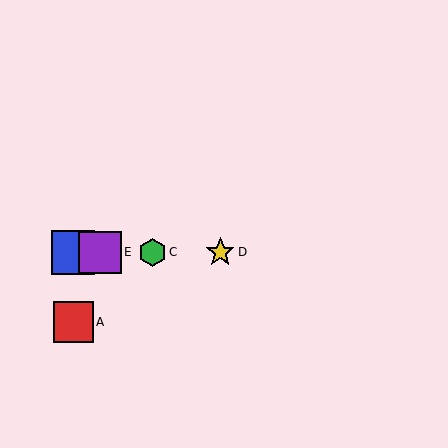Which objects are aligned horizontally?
Objects B, C, D, E are aligned horizontally.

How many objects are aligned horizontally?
4 objects (B, C, D, E) are aligned horizontally.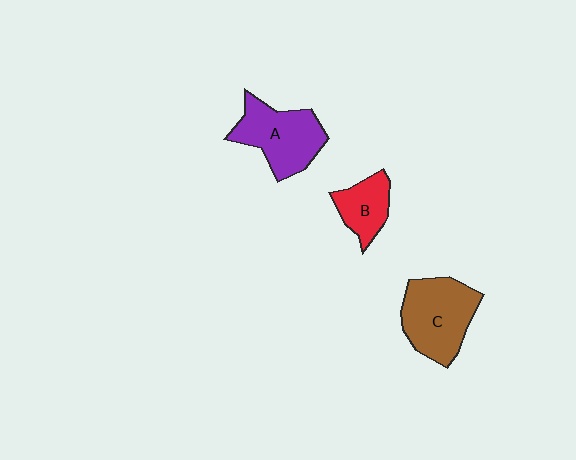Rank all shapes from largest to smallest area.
From largest to smallest: C (brown), A (purple), B (red).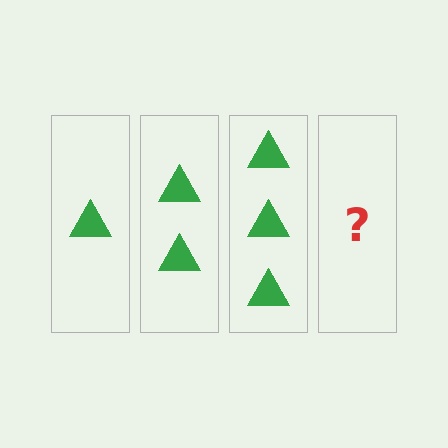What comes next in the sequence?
The next element should be 4 triangles.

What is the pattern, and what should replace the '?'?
The pattern is that each step adds one more triangle. The '?' should be 4 triangles.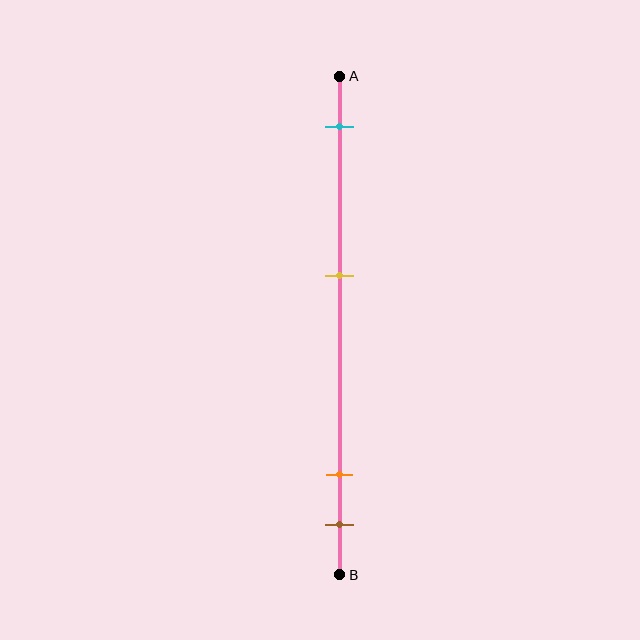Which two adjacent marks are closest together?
The orange and brown marks are the closest adjacent pair.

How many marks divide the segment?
There are 4 marks dividing the segment.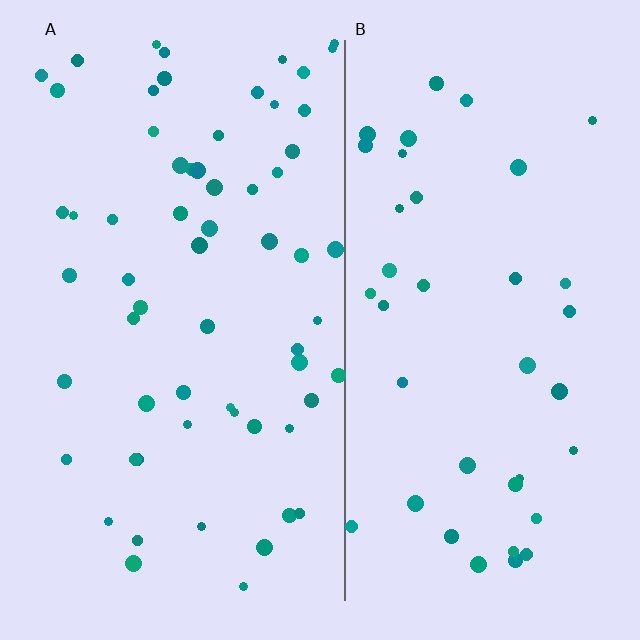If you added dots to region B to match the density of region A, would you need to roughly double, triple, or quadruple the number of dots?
Approximately double.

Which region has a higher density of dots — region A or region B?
A (the left).